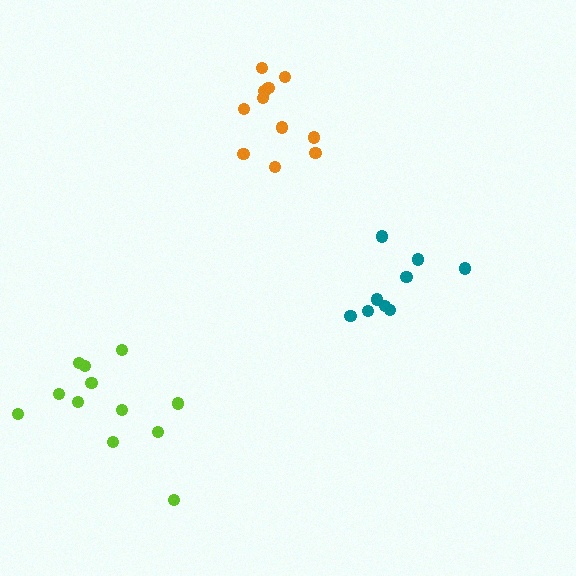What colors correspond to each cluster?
The clusters are colored: lime, orange, teal.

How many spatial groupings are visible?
There are 3 spatial groupings.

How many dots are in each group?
Group 1: 12 dots, Group 2: 11 dots, Group 3: 9 dots (32 total).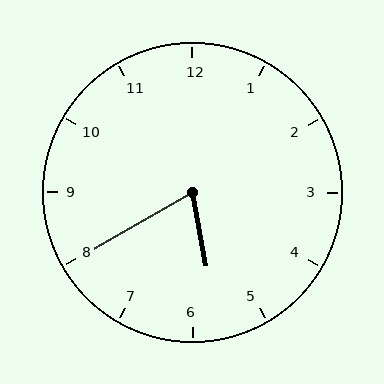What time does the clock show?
5:40.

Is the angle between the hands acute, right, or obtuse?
It is acute.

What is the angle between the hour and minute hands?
Approximately 70 degrees.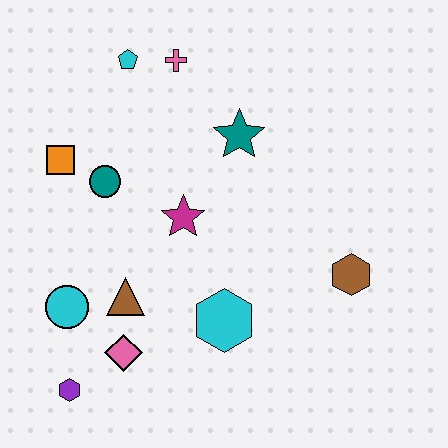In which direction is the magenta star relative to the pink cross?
The magenta star is below the pink cross.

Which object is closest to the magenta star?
The teal circle is closest to the magenta star.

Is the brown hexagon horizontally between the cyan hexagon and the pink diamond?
No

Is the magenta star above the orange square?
No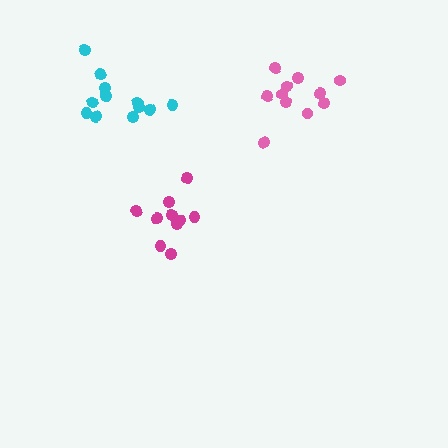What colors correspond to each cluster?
The clusters are colored: pink, magenta, cyan.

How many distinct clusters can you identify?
There are 3 distinct clusters.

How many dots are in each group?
Group 1: 11 dots, Group 2: 11 dots, Group 3: 13 dots (35 total).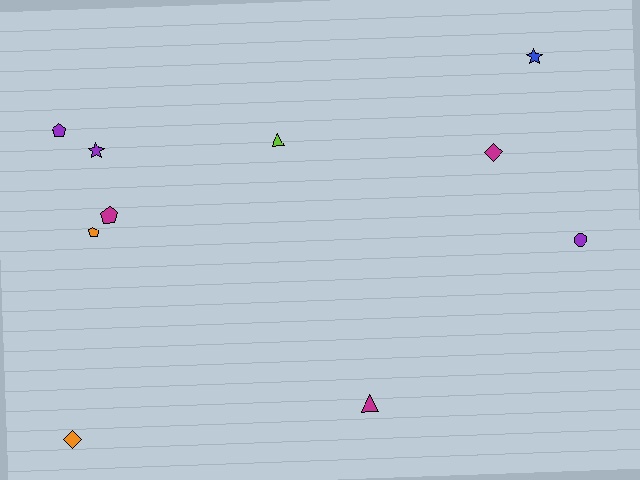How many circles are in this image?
There is 1 circle.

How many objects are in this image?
There are 10 objects.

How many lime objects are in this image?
There is 1 lime object.